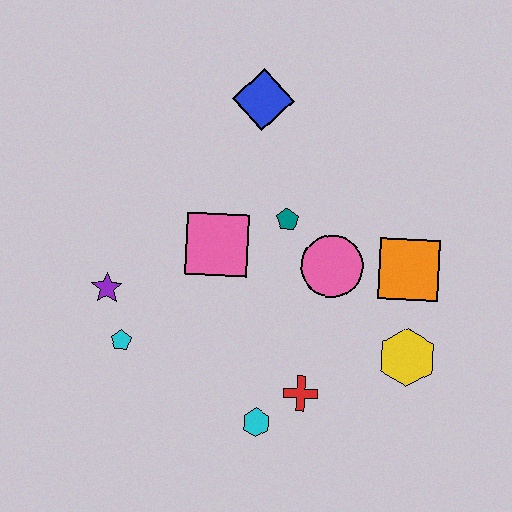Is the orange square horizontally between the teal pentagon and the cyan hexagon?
No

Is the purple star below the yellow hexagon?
No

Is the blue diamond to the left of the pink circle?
Yes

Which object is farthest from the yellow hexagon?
The purple star is farthest from the yellow hexagon.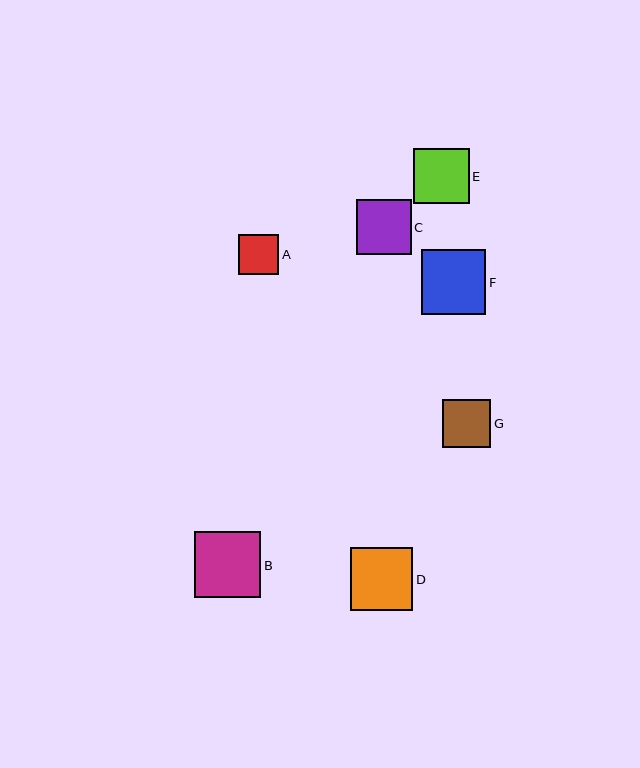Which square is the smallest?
Square A is the smallest with a size of approximately 40 pixels.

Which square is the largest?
Square B is the largest with a size of approximately 66 pixels.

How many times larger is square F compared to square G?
Square F is approximately 1.4 times the size of square G.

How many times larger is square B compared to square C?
Square B is approximately 1.2 times the size of square C.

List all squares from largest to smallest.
From largest to smallest: B, F, D, E, C, G, A.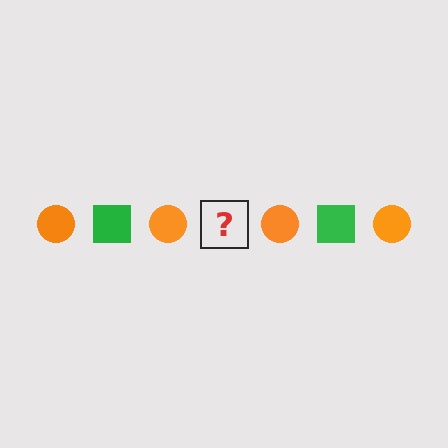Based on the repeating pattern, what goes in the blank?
The blank should be a green square.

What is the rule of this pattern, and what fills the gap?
The rule is that the pattern alternates between orange circle and green square. The gap should be filled with a green square.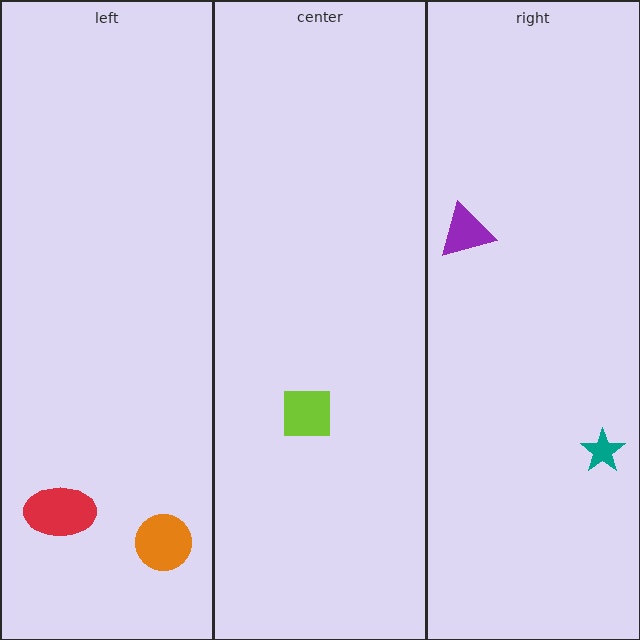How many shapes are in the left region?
2.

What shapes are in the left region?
The orange circle, the red ellipse.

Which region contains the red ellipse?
The left region.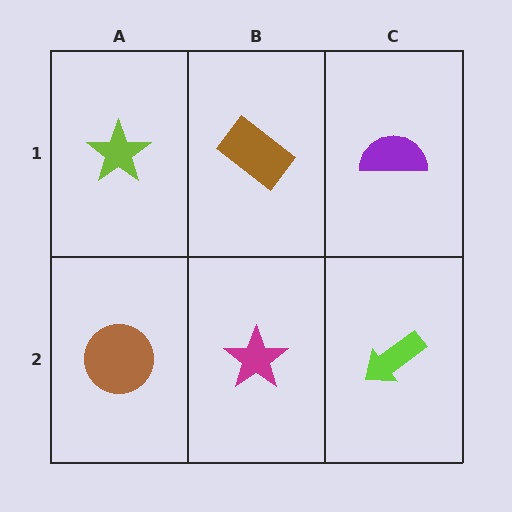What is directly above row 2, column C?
A purple semicircle.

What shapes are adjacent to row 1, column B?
A magenta star (row 2, column B), a lime star (row 1, column A), a purple semicircle (row 1, column C).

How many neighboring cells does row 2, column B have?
3.